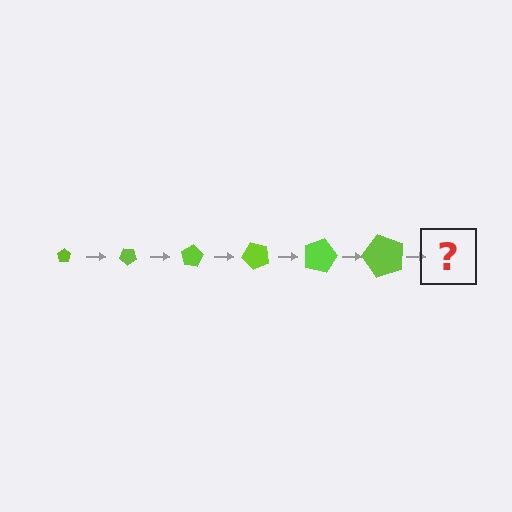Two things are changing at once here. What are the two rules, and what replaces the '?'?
The two rules are that the pentagon grows larger each step and it rotates 40 degrees each step. The '?' should be a pentagon, larger than the previous one and rotated 240 degrees from the start.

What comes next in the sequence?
The next element should be a pentagon, larger than the previous one and rotated 240 degrees from the start.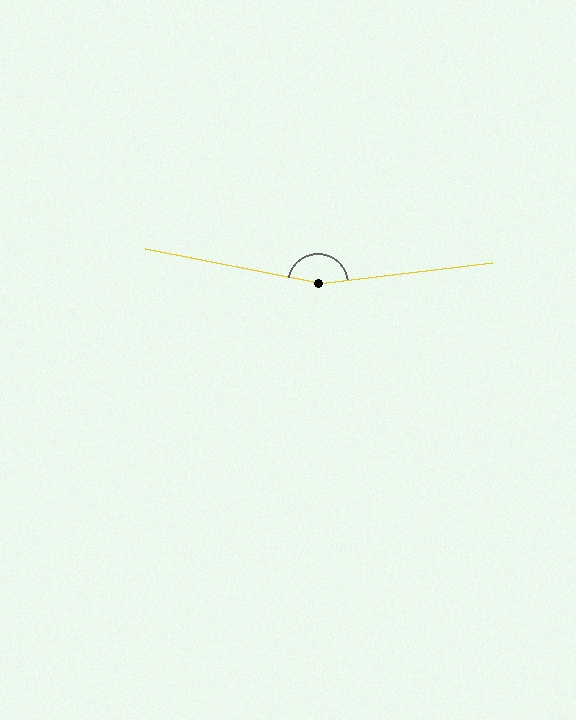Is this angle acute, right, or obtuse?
It is obtuse.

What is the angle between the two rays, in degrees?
Approximately 162 degrees.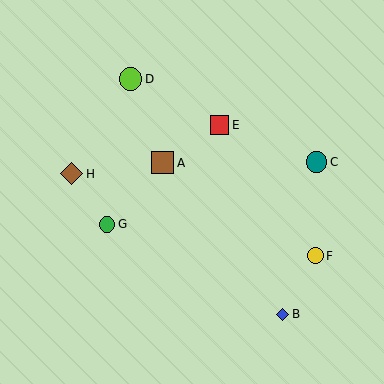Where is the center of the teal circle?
The center of the teal circle is at (316, 162).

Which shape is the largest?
The brown diamond (labeled H) is the largest.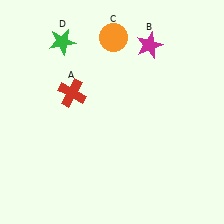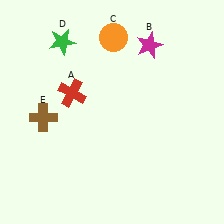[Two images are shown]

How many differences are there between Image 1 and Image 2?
There is 1 difference between the two images.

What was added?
A brown cross (E) was added in Image 2.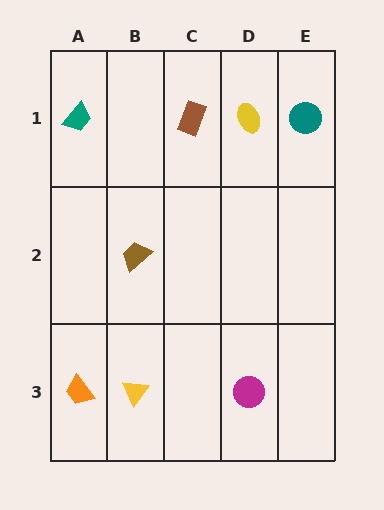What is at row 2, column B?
A brown trapezoid.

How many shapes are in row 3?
3 shapes.